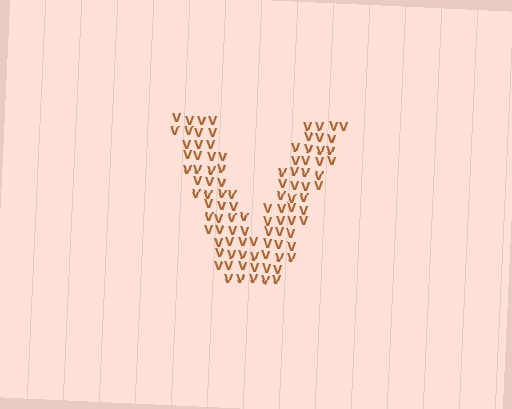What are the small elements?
The small elements are letter V's.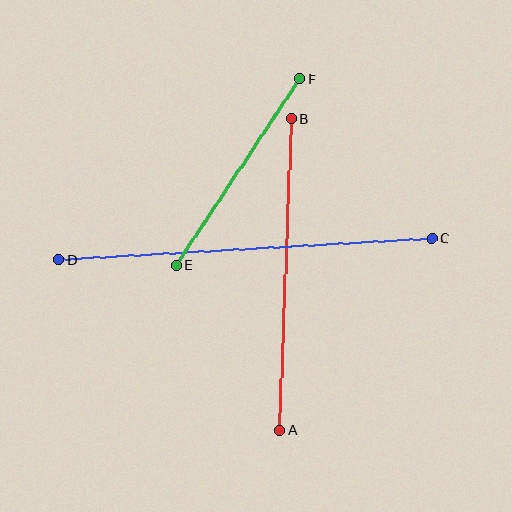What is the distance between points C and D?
The distance is approximately 374 pixels.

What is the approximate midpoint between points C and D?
The midpoint is at approximately (245, 249) pixels.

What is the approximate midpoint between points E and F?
The midpoint is at approximately (238, 172) pixels.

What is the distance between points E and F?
The distance is approximately 224 pixels.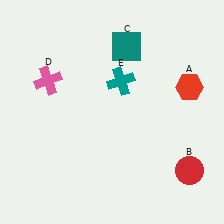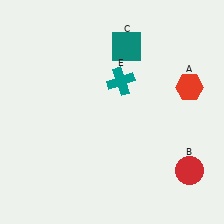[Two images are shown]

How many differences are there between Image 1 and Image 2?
There is 1 difference between the two images.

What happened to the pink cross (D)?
The pink cross (D) was removed in Image 2. It was in the top-left area of Image 1.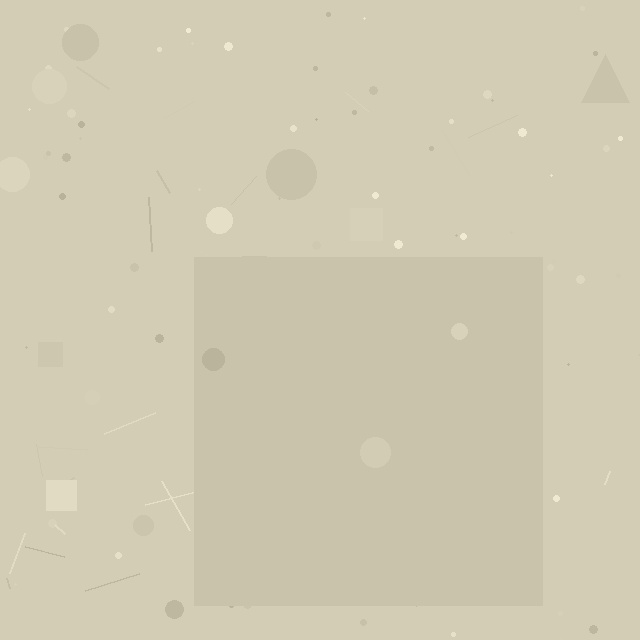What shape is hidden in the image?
A square is hidden in the image.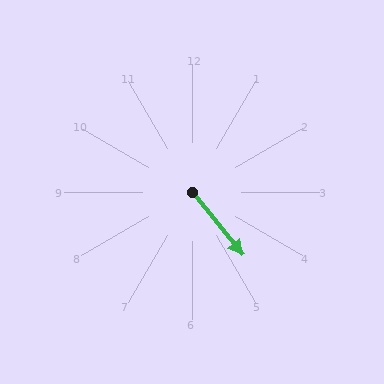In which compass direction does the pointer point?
Southeast.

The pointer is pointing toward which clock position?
Roughly 5 o'clock.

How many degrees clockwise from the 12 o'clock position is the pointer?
Approximately 141 degrees.